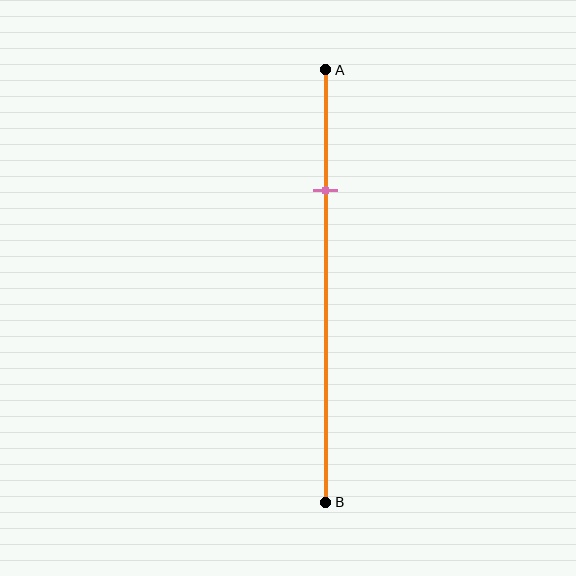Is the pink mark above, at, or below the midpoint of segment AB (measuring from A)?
The pink mark is above the midpoint of segment AB.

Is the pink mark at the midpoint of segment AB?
No, the mark is at about 30% from A, not at the 50% midpoint.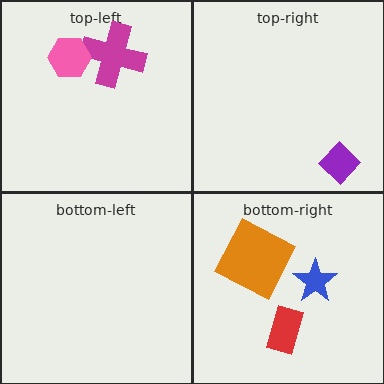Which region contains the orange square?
The bottom-right region.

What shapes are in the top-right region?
The purple diamond.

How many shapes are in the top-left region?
2.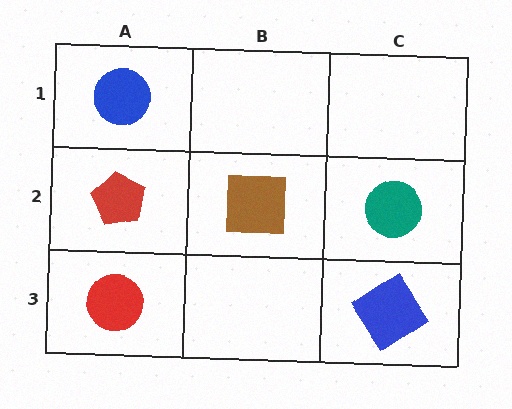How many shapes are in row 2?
3 shapes.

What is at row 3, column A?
A red circle.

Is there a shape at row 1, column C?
No, that cell is empty.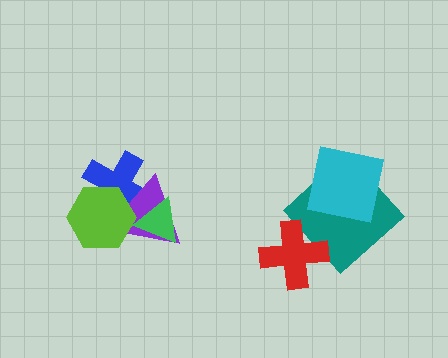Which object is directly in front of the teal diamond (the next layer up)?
The red cross is directly in front of the teal diamond.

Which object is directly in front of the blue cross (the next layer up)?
The purple triangle is directly in front of the blue cross.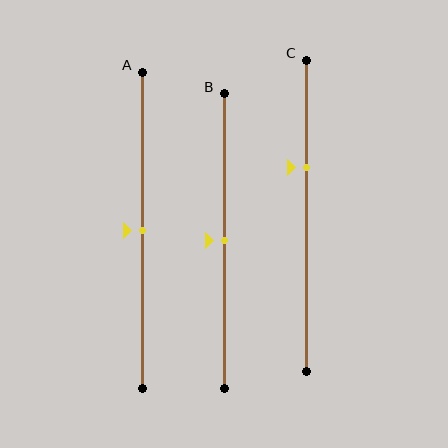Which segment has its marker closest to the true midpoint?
Segment A has its marker closest to the true midpoint.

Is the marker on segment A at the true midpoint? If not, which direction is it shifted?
Yes, the marker on segment A is at the true midpoint.